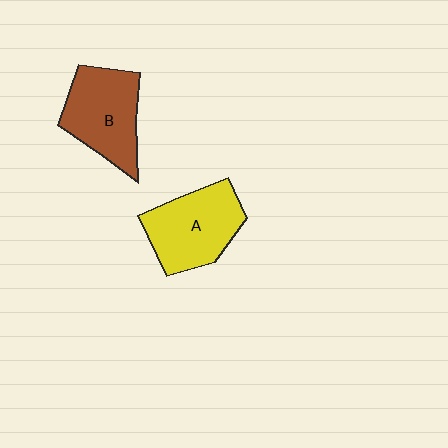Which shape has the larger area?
Shape A (yellow).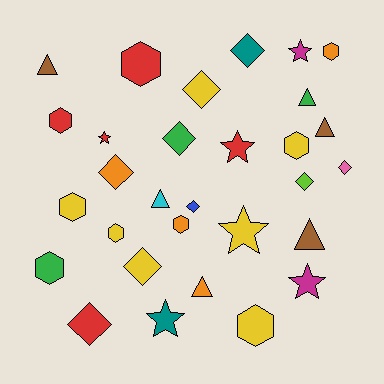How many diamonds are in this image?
There are 9 diamonds.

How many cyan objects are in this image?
There is 1 cyan object.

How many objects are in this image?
There are 30 objects.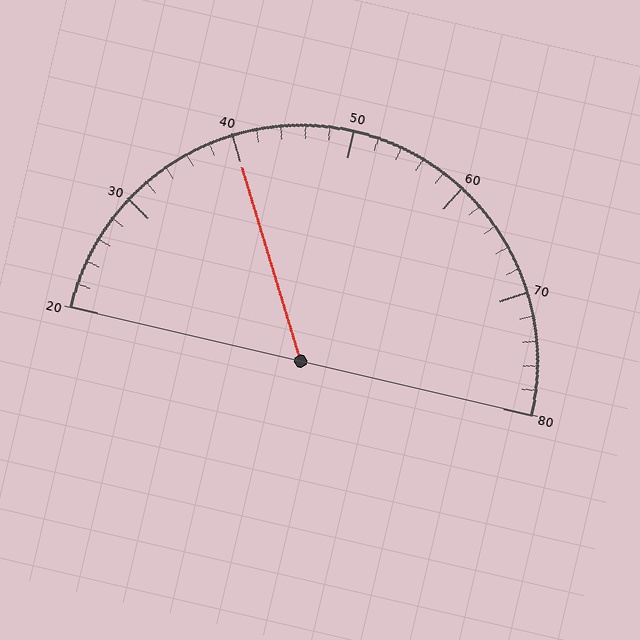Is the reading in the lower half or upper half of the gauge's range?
The reading is in the lower half of the range (20 to 80).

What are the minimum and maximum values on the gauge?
The gauge ranges from 20 to 80.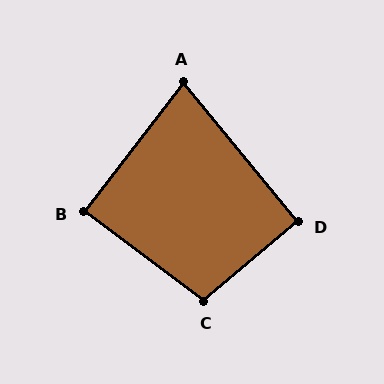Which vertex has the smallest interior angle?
A, at approximately 77 degrees.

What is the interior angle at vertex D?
Approximately 91 degrees (approximately right).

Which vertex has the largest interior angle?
C, at approximately 103 degrees.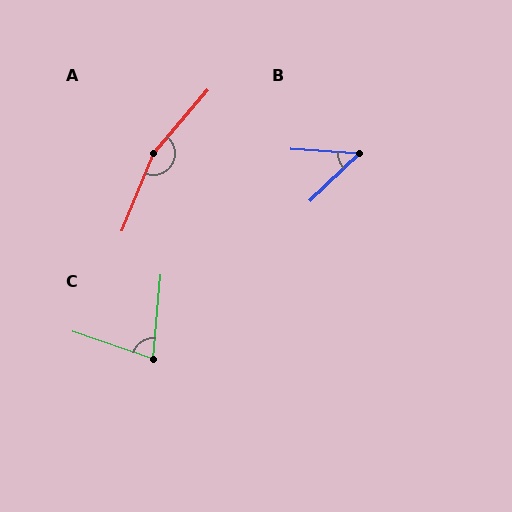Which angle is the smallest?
B, at approximately 48 degrees.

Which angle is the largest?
A, at approximately 162 degrees.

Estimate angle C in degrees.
Approximately 76 degrees.